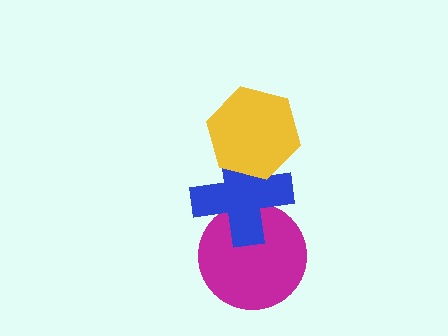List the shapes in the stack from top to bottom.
From top to bottom: the yellow hexagon, the blue cross, the magenta circle.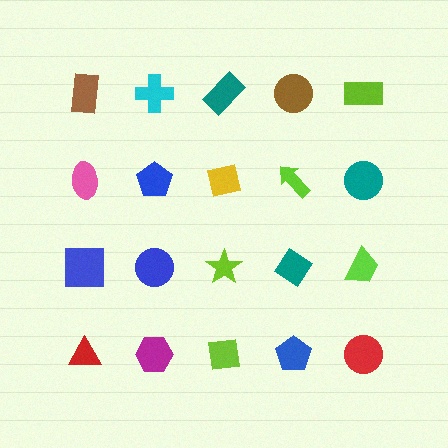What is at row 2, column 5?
A teal circle.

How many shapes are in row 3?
5 shapes.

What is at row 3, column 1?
A blue square.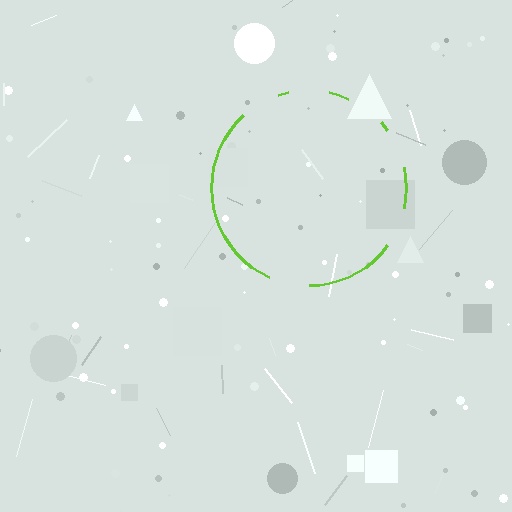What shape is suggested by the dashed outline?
The dashed outline suggests a circle.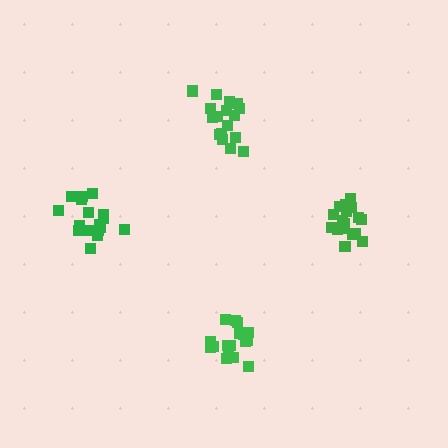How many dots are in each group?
Group 1: 17 dots, Group 2: 20 dots, Group 3: 17 dots, Group 4: 17 dots (71 total).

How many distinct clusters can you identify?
There are 4 distinct clusters.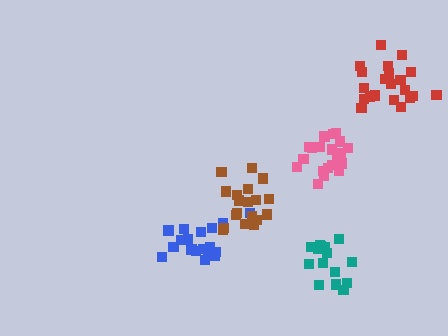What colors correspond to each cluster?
The clusters are colored: red, pink, teal, blue, brown.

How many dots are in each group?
Group 1: 21 dots, Group 2: 20 dots, Group 3: 15 dots, Group 4: 18 dots, Group 5: 19 dots (93 total).